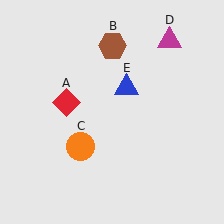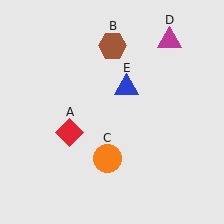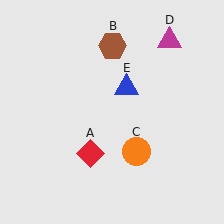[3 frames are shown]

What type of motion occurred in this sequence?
The red diamond (object A), orange circle (object C) rotated counterclockwise around the center of the scene.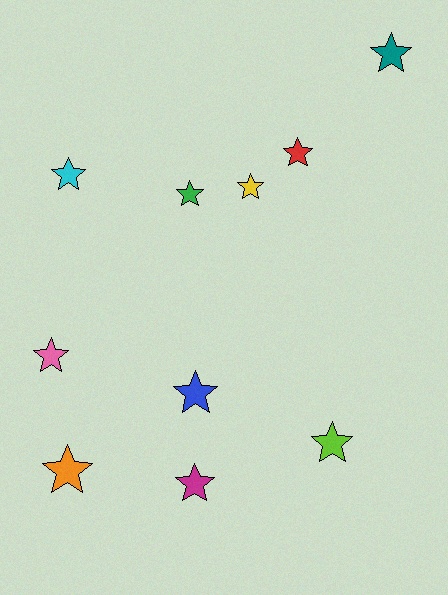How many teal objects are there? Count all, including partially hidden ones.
There is 1 teal object.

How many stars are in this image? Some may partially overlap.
There are 10 stars.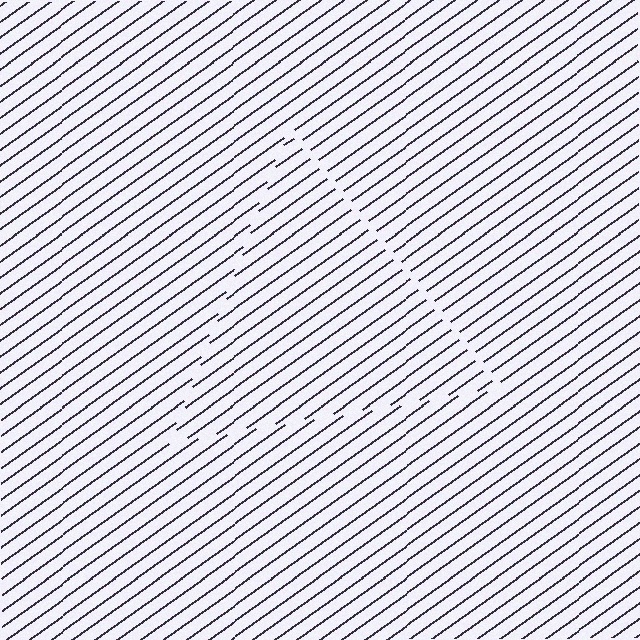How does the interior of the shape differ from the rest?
The interior of the shape contains the same grating, shifted by half a period — the contour is defined by the phase discontinuity where line-ends from the inner and outer gratings abut.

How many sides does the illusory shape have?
3 sides — the line-ends trace a triangle.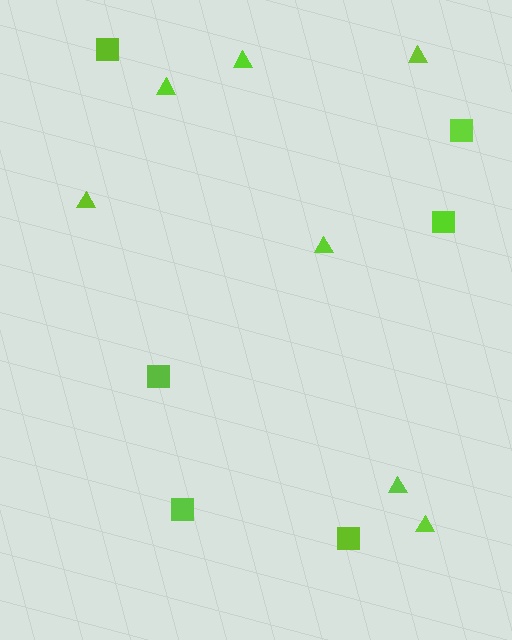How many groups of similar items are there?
There are 2 groups: one group of triangles (7) and one group of squares (6).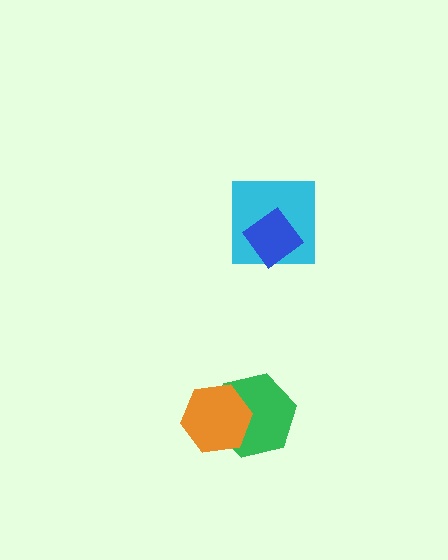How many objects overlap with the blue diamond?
1 object overlaps with the blue diamond.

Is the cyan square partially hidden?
Yes, it is partially covered by another shape.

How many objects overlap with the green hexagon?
1 object overlaps with the green hexagon.